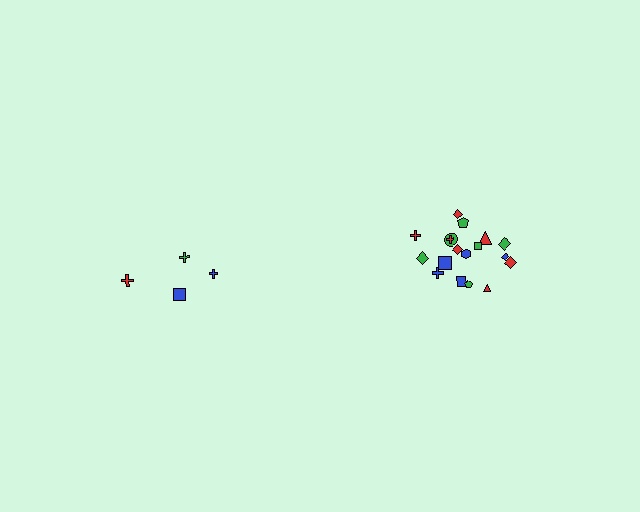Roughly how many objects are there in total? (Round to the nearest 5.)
Roughly 20 objects in total.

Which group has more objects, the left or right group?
The right group.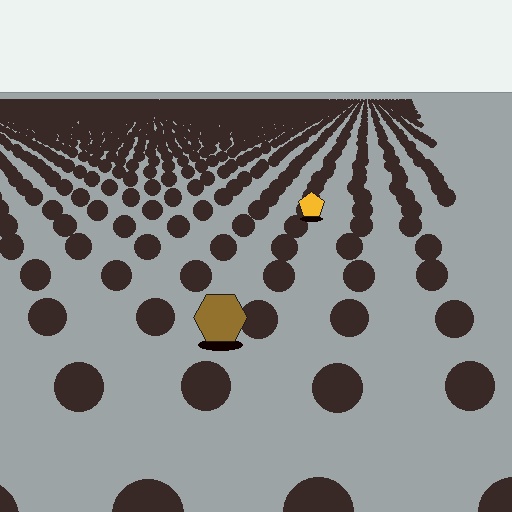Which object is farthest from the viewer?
The yellow pentagon is farthest from the viewer. It appears smaller and the ground texture around it is denser.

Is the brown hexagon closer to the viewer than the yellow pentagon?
Yes. The brown hexagon is closer — you can tell from the texture gradient: the ground texture is coarser near it.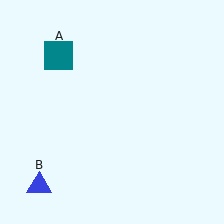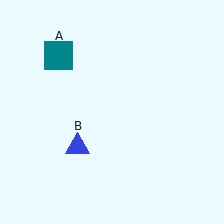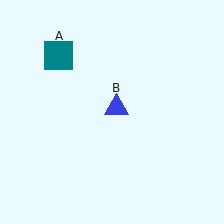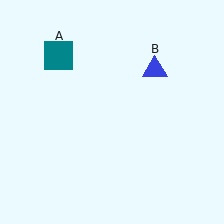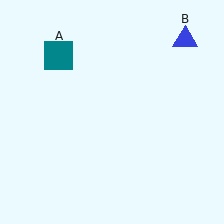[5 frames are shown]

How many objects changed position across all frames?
1 object changed position: blue triangle (object B).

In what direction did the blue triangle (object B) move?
The blue triangle (object B) moved up and to the right.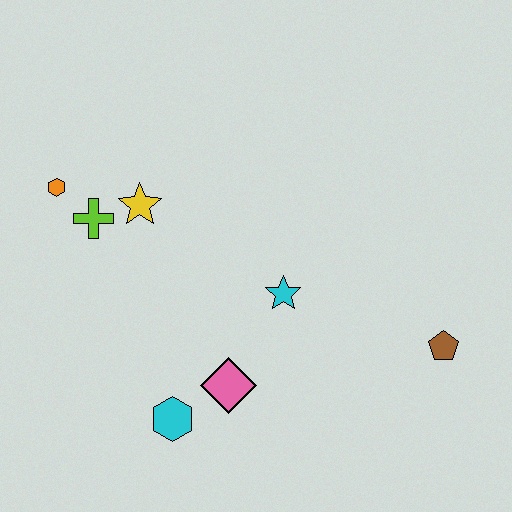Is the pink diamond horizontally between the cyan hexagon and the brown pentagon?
Yes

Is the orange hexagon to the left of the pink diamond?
Yes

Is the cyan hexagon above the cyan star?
No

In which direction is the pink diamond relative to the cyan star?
The pink diamond is below the cyan star.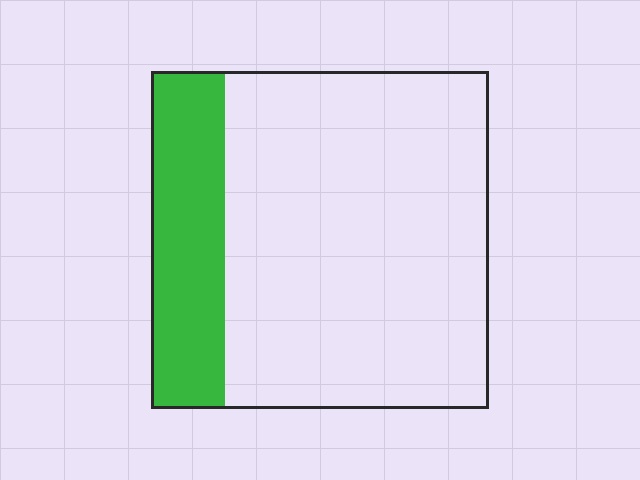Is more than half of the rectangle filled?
No.